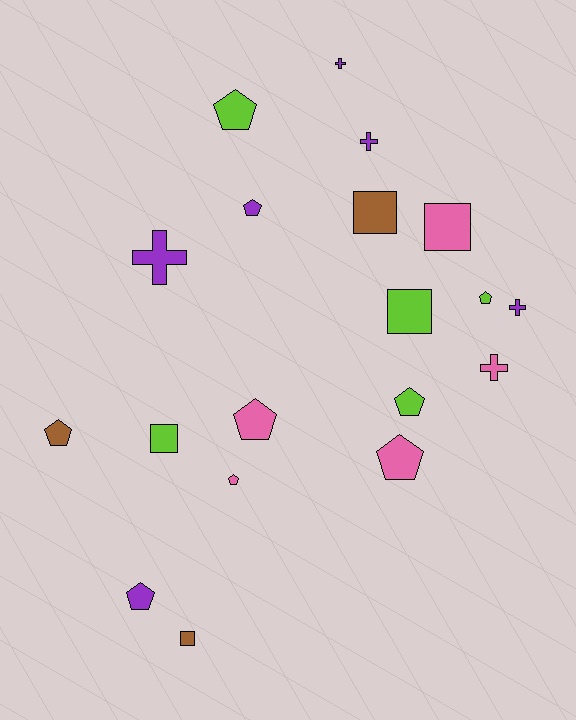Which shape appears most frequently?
Pentagon, with 9 objects.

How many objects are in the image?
There are 19 objects.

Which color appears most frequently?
Purple, with 6 objects.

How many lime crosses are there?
There are no lime crosses.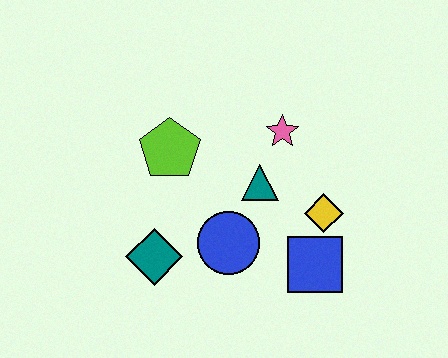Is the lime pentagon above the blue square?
Yes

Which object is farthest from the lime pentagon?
The blue square is farthest from the lime pentagon.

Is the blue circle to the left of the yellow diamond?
Yes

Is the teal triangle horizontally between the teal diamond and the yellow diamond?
Yes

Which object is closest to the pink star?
The teal triangle is closest to the pink star.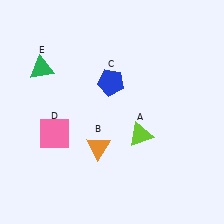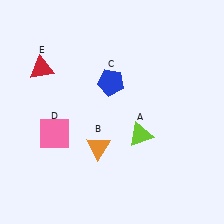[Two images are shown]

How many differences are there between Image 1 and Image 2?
There is 1 difference between the two images.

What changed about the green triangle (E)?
In Image 1, E is green. In Image 2, it changed to red.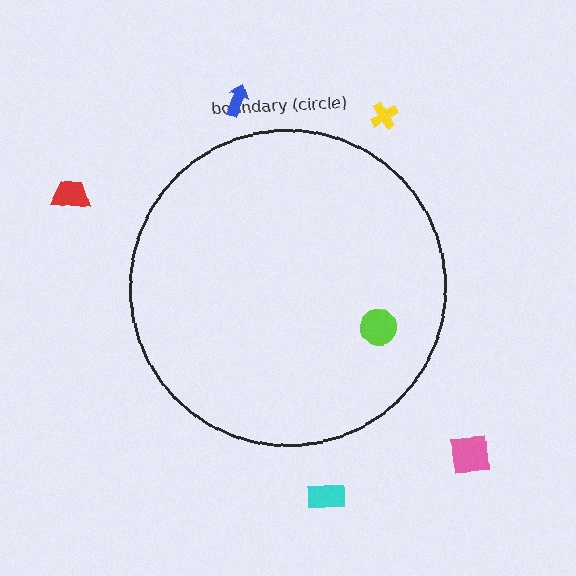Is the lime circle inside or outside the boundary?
Inside.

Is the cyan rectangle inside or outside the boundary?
Outside.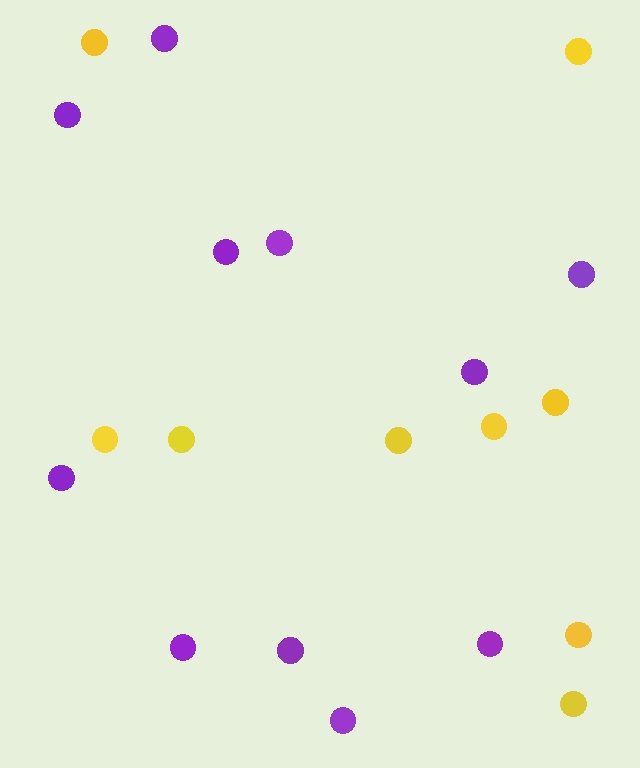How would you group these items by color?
There are 2 groups: one group of yellow circles (9) and one group of purple circles (11).